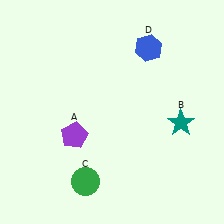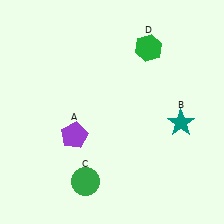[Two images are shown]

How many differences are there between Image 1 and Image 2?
There is 1 difference between the two images.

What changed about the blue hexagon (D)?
In Image 1, D is blue. In Image 2, it changed to green.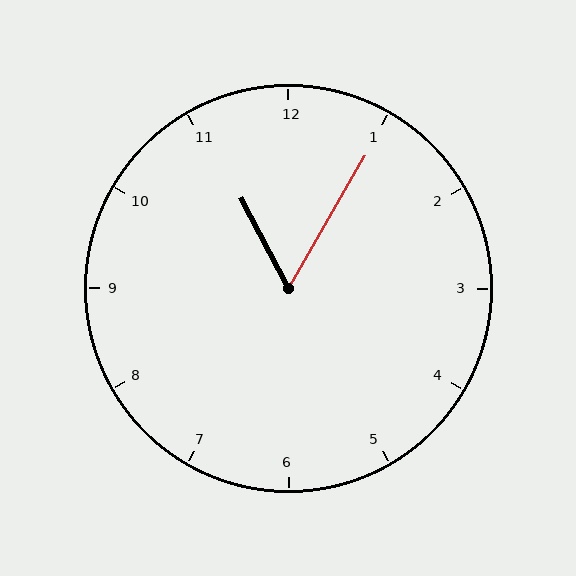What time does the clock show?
11:05.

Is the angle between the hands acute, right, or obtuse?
It is acute.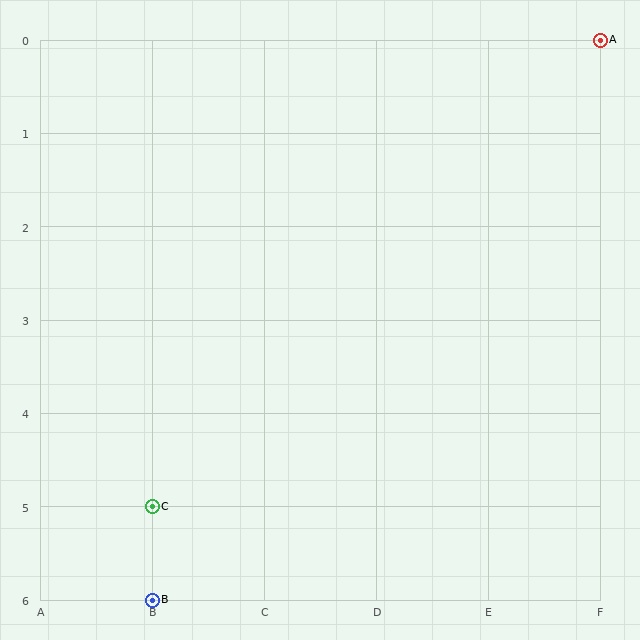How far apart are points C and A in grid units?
Points C and A are 4 columns and 5 rows apart (about 6.4 grid units diagonally).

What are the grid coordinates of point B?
Point B is at grid coordinates (B, 6).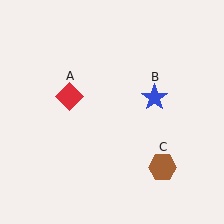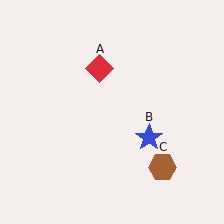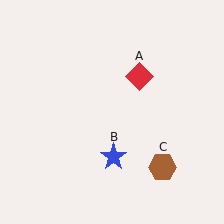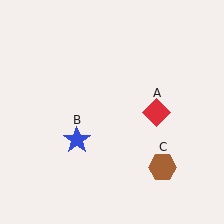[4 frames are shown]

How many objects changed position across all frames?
2 objects changed position: red diamond (object A), blue star (object B).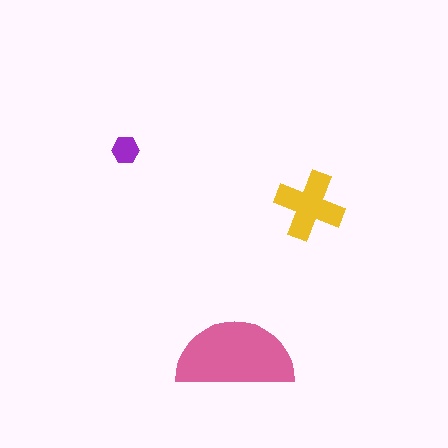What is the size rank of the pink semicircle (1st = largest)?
1st.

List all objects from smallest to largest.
The purple hexagon, the yellow cross, the pink semicircle.